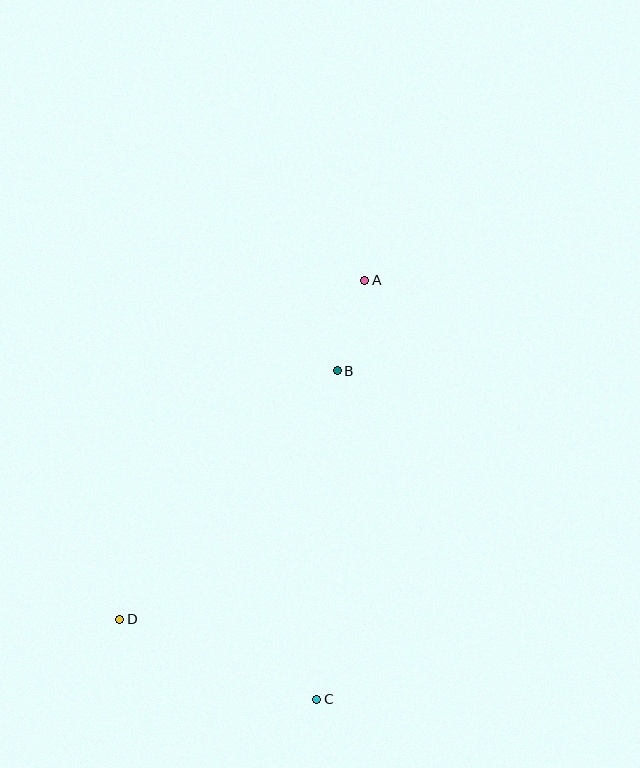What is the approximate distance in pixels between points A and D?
The distance between A and D is approximately 418 pixels.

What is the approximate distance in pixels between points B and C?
The distance between B and C is approximately 329 pixels.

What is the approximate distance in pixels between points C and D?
The distance between C and D is approximately 213 pixels.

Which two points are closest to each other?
Points A and B are closest to each other.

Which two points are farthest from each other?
Points A and C are farthest from each other.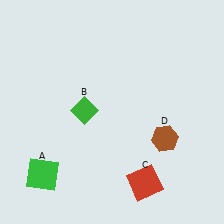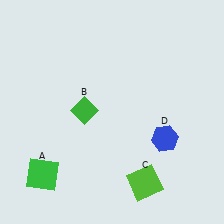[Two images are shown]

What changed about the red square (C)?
In Image 1, C is red. In Image 2, it changed to lime.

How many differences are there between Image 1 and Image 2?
There are 2 differences between the two images.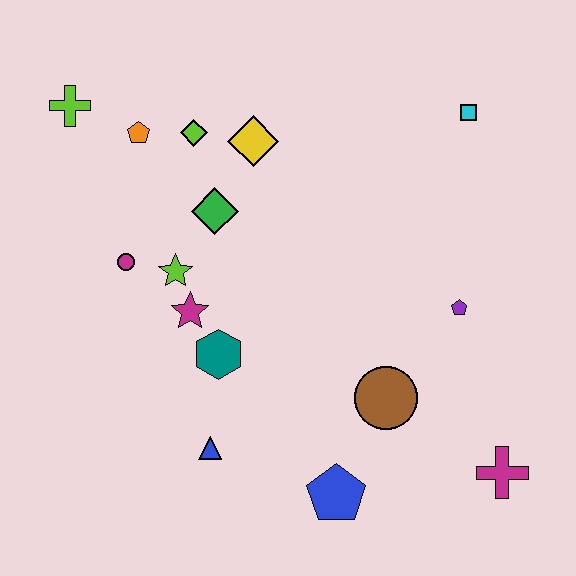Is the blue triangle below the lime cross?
Yes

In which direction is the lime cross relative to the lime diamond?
The lime cross is to the left of the lime diamond.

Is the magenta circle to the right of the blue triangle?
No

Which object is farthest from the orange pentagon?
The magenta cross is farthest from the orange pentagon.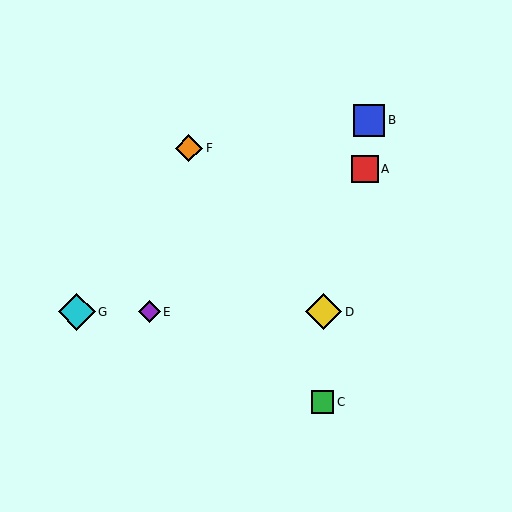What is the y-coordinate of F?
Object F is at y≈148.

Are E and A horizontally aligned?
No, E is at y≈312 and A is at y≈169.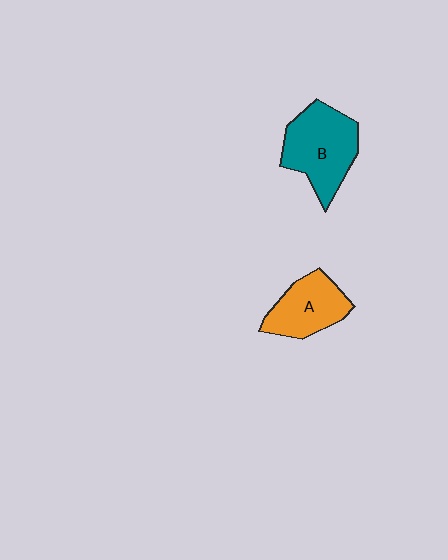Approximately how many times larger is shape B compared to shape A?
Approximately 1.3 times.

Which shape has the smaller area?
Shape A (orange).